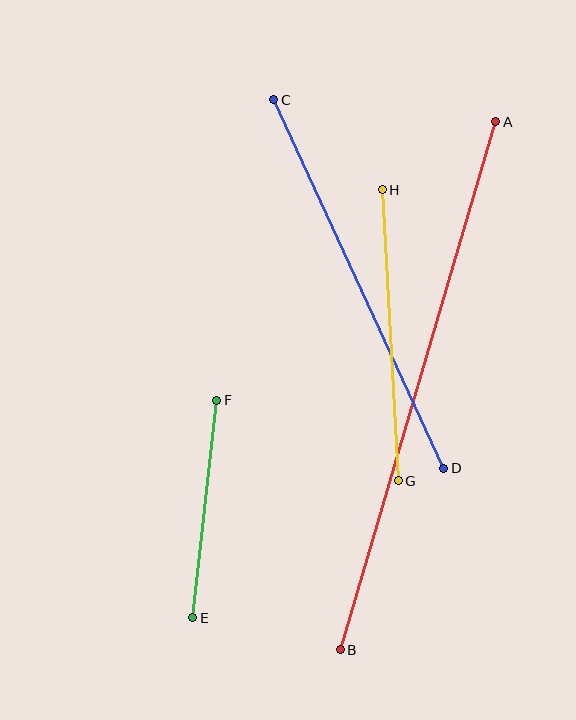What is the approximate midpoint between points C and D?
The midpoint is at approximately (359, 284) pixels.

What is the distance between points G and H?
The distance is approximately 291 pixels.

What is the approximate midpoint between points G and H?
The midpoint is at approximately (390, 335) pixels.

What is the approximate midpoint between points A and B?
The midpoint is at approximately (418, 386) pixels.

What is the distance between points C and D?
The distance is approximately 406 pixels.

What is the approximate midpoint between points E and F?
The midpoint is at approximately (205, 509) pixels.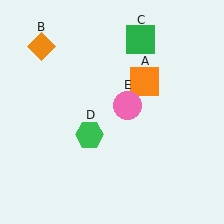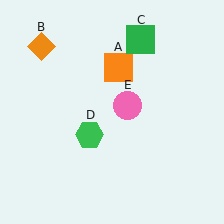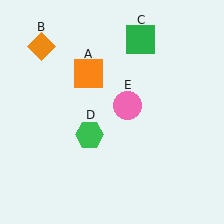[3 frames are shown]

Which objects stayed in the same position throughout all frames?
Orange diamond (object B) and green square (object C) and green hexagon (object D) and pink circle (object E) remained stationary.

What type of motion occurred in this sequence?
The orange square (object A) rotated counterclockwise around the center of the scene.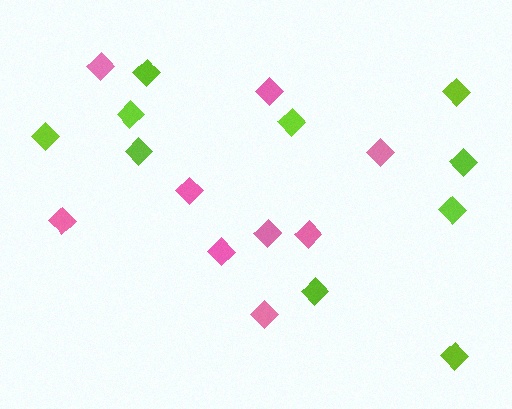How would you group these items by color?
There are 2 groups: one group of lime diamonds (10) and one group of pink diamonds (9).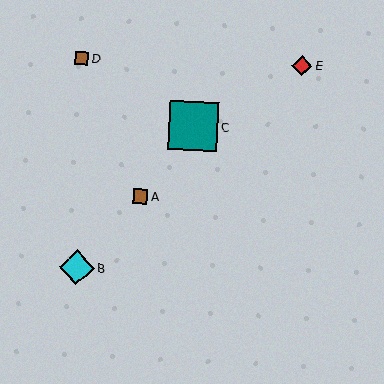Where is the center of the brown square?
The center of the brown square is at (82, 58).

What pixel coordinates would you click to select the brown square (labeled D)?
Click at (82, 58) to select the brown square D.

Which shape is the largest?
The teal square (labeled C) is the largest.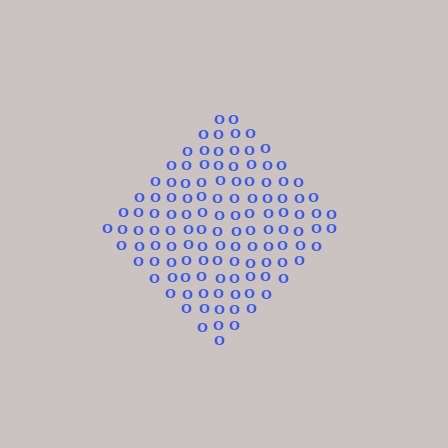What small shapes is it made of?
It is made of small letter O's.